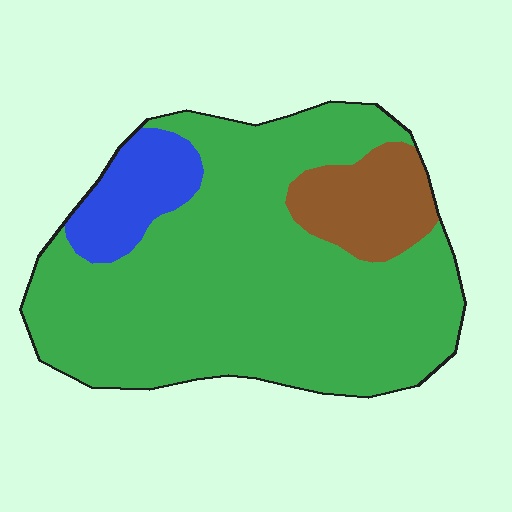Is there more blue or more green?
Green.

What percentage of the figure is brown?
Brown takes up about one eighth (1/8) of the figure.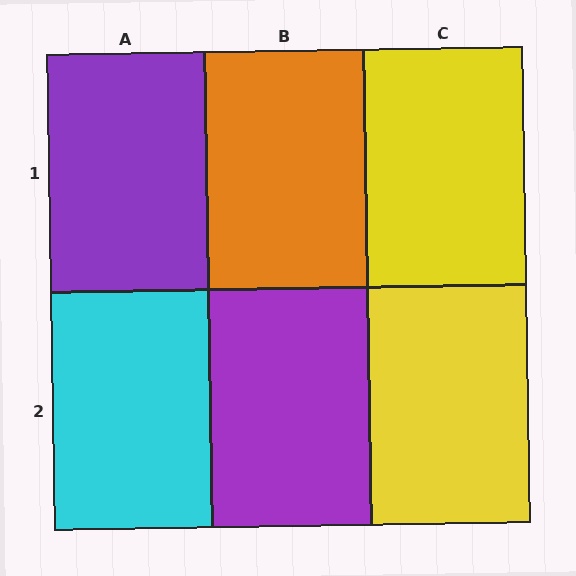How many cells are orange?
1 cell is orange.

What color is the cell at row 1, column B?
Orange.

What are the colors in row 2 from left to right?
Cyan, purple, yellow.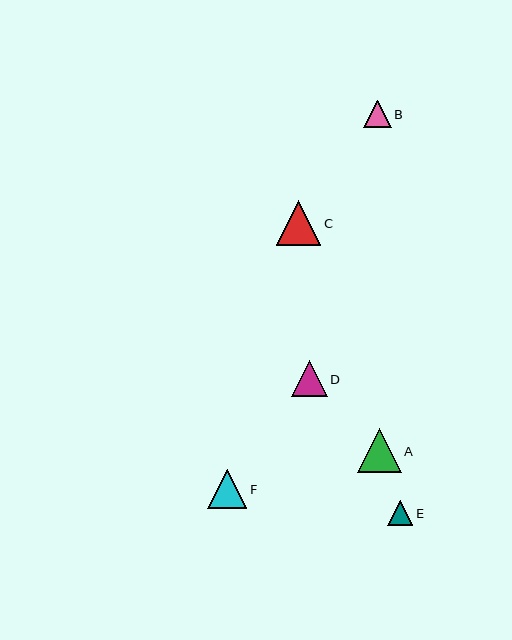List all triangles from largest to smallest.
From largest to smallest: C, A, F, D, B, E.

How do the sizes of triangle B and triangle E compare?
Triangle B and triangle E are approximately the same size.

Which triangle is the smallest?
Triangle E is the smallest with a size of approximately 25 pixels.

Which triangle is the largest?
Triangle C is the largest with a size of approximately 45 pixels.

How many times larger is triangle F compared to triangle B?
Triangle F is approximately 1.5 times the size of triangle B.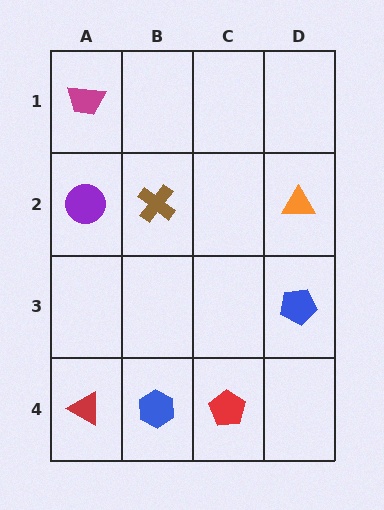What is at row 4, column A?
A red triangle.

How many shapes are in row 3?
1 shape.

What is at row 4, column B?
A blue hexagon.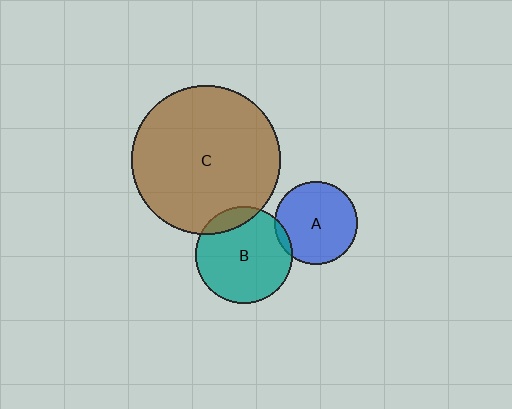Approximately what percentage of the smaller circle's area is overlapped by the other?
Approximately 10%.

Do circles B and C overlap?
Yes.